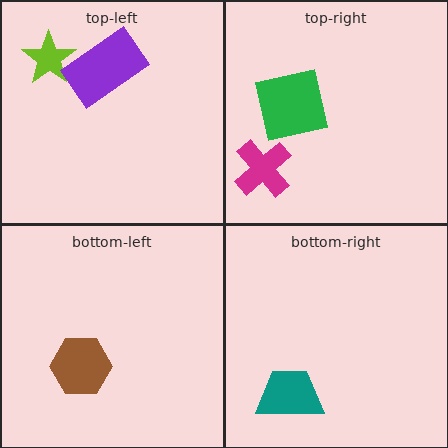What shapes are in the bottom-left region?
The brown hexagon.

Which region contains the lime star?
The top-left region.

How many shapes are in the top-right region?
2.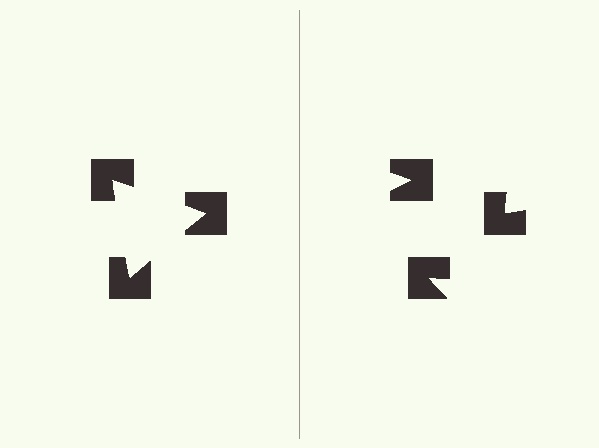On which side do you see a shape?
An illusory triangle appears on the left side. On the right side the wedge cuts are rotated, so no coherent shape forms.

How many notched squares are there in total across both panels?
6 — 3 on each side.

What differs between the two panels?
The notched squares are positioned identically on both sides; only the wedge orientations differ. On the left they align to a triangle; on the right they are misaligned.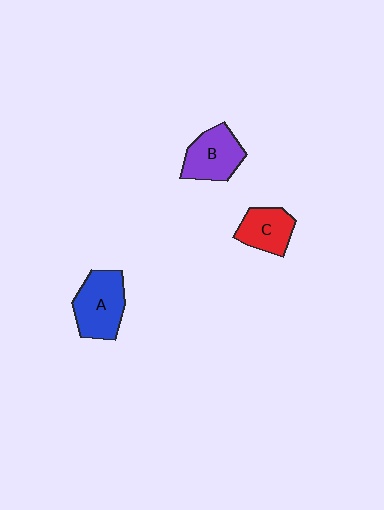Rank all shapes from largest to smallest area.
From largest to smallest: A (blue), B (purple), C (red).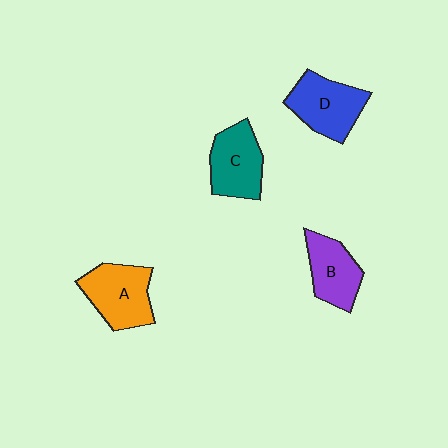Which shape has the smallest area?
Shape B (purple).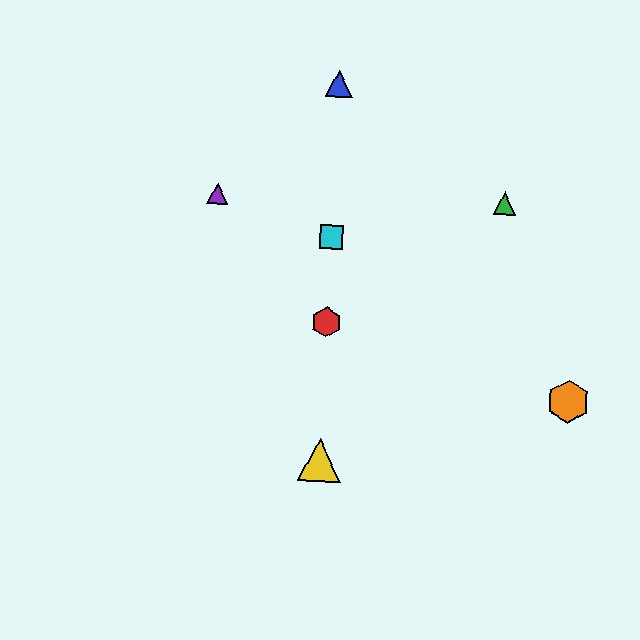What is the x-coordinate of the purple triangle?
The purple triangle is at x≈217.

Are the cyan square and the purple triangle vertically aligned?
No, the cyan square is at x≈331 and the purple triangle is at x≈217.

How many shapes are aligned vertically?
4 shapes (the red hexagon, the blue triangle, the yellow triangle, the cyan square) are aligned vertically.